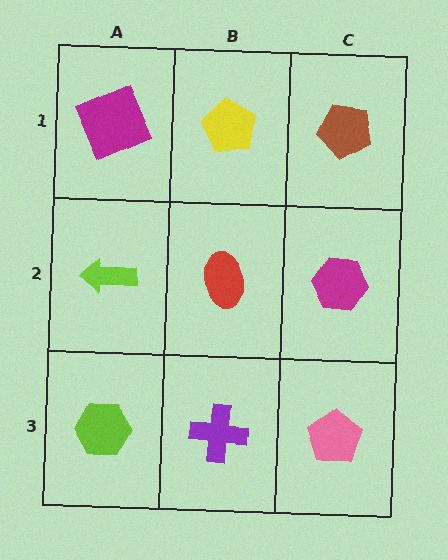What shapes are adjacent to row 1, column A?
A lime arrow (row 2, column A), a yellow pentagon (row 1, column B).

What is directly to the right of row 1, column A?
A yellow pentagon.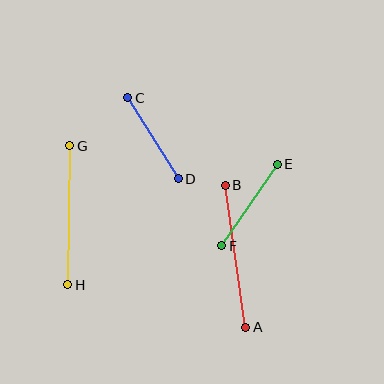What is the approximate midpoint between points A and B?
The midpoint is at approximately (236, 256) pixels.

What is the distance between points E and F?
The distance is approximately 99 pixels.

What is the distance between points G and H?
The distance is approximately 139 pixels.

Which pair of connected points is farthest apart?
Points A and B are farthest apart.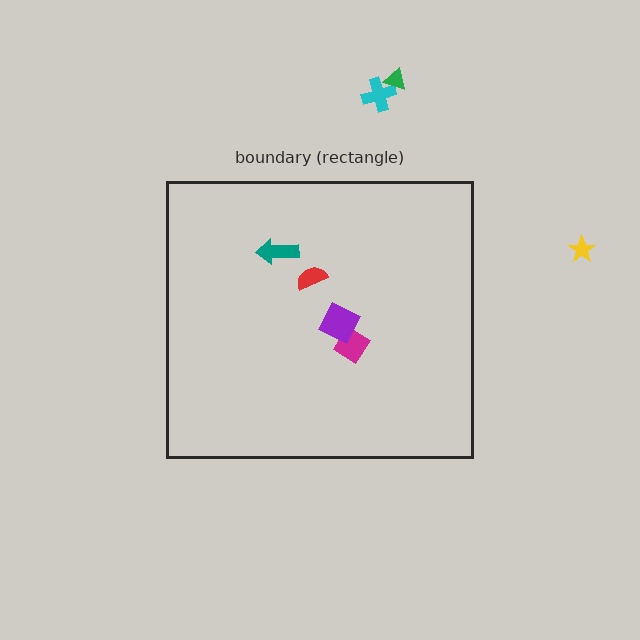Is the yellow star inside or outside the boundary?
Outside.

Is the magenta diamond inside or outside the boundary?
Inside.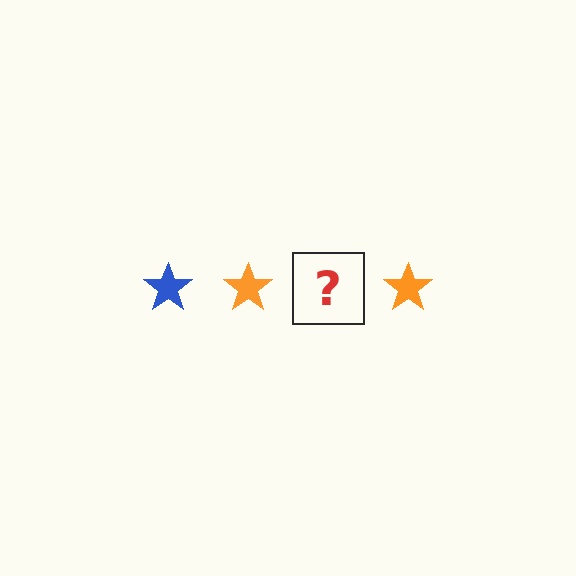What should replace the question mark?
The question mark should be replaced with a blue star.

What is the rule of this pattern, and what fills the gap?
The rule is that the pattern cycles through blue, orange stars. The gap should be filled with a blue star.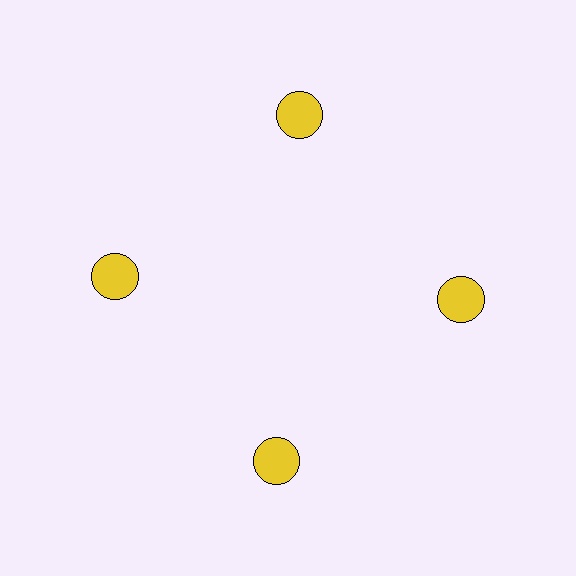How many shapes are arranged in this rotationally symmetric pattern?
There are 4 shapes, arranged in 4 groups of 1.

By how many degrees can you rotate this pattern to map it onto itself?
The pattern maps onto itself every 90 degrees of rotation.